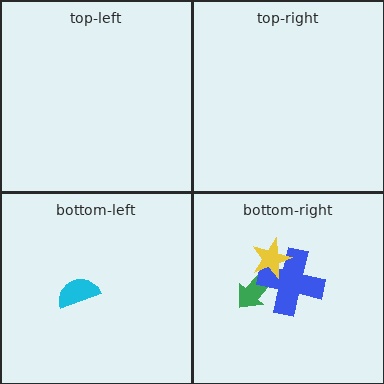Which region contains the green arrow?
The bottom-right region.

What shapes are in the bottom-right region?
The green arrow, the blue cross, the yellow star.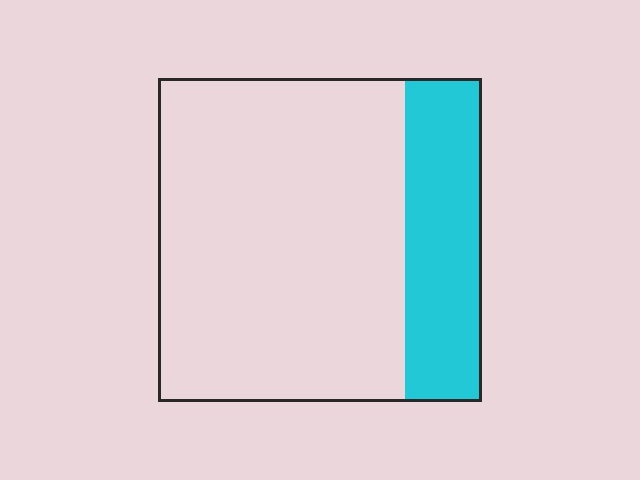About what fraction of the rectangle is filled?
About one quarter (1/4).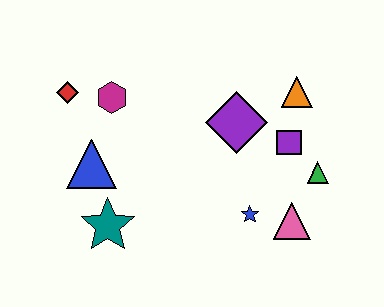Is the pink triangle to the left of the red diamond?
No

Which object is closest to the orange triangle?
The purple square is closest to the orange triangle.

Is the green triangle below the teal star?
No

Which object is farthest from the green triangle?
The red diamond is farthest from the green triangle.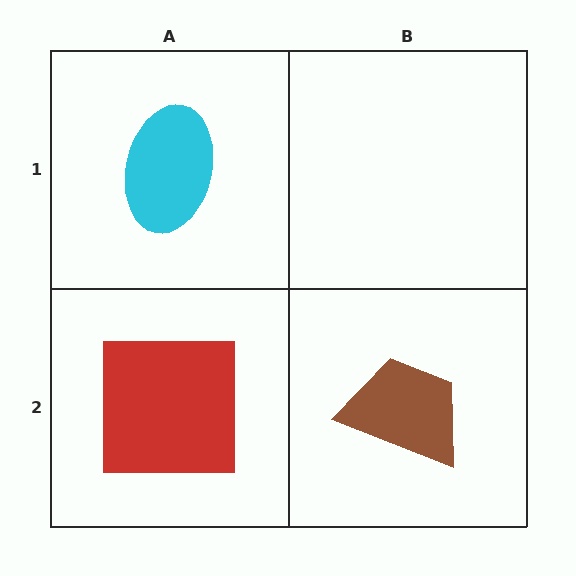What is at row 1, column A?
A cyan ellipse.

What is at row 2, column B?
A brown trapezoid.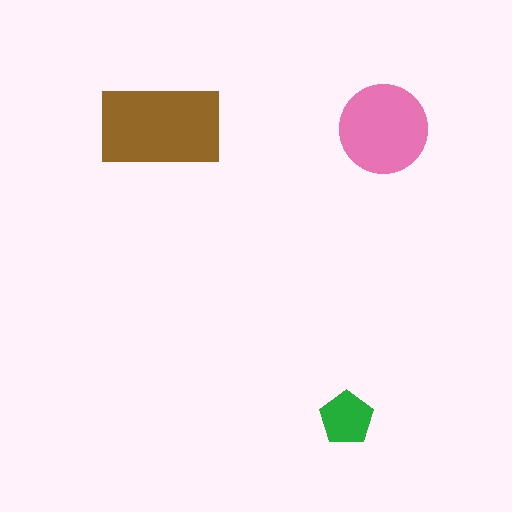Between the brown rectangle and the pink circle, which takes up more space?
The brown rectangle.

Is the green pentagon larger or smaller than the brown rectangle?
Smaller.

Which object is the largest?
The brown rectangle.